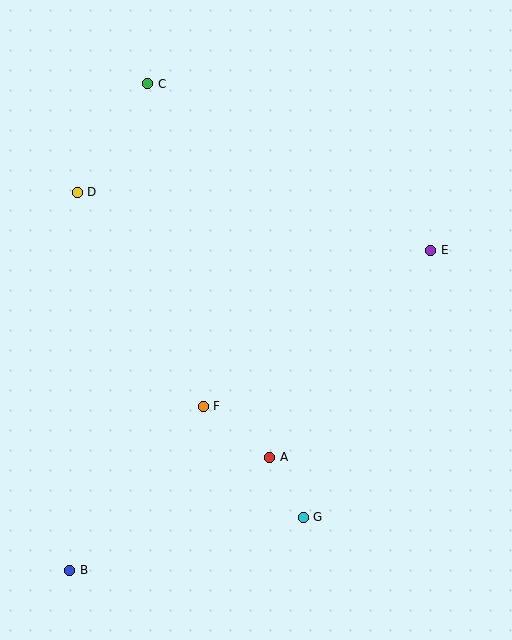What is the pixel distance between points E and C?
The distance between E and C is 329 pixels.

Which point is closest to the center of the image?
Point F at (203, 406) is closest to the center.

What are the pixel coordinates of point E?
Point E is at (431, 250).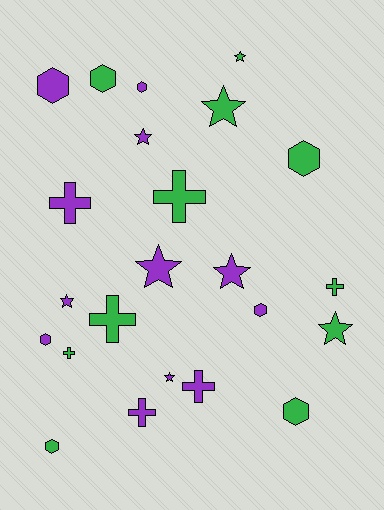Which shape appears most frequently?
Hexagon, with 8 objects.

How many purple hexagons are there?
There are 4 purple hexagons.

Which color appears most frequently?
Purple, with 12 objects.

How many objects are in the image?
There are 23 objects.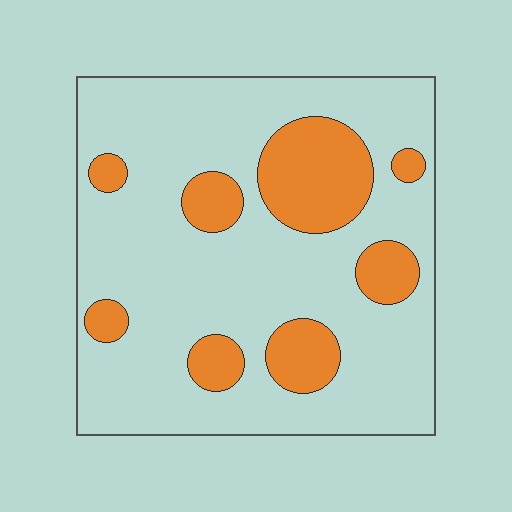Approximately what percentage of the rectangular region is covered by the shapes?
Approximately 20%.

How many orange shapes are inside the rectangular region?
8.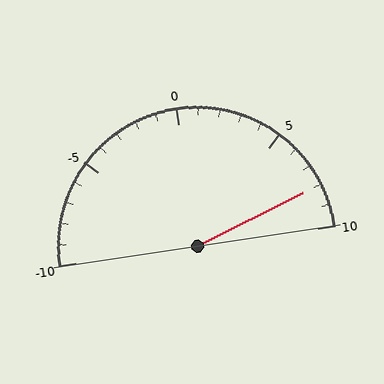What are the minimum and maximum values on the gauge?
The gauge ranges from -10 to 10.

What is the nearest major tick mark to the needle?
The nearest major tick mark is 10.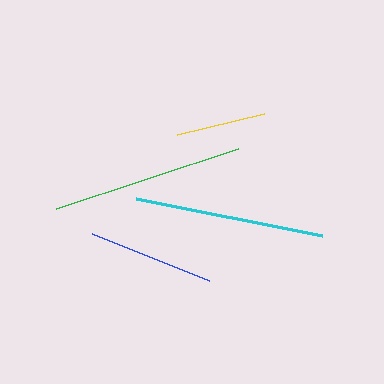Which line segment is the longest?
The green line is the longest at approximately 191 pixels.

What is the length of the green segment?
The green segment is approximately 191 pixels long.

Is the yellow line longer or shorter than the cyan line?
The cyan line is longer than the yellow line.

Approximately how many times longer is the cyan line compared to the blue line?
The cyan line is approximately 1.5 times the length of the blue line.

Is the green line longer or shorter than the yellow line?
The green line is longer than the yellow line.